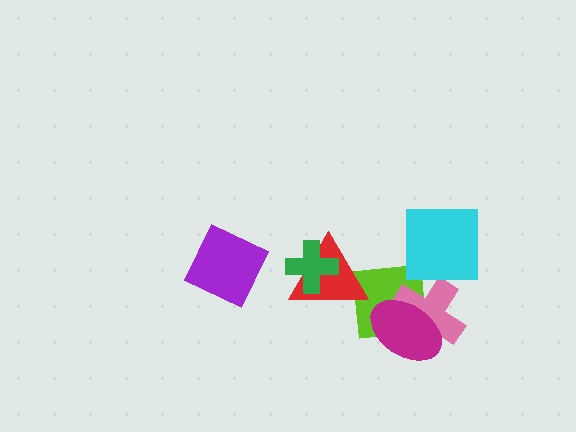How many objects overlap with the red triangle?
2 objects overlap with the red triangle.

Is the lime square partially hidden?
Yes, it is partially covered by another shape.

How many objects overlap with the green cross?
1 object overlaps with the green cross.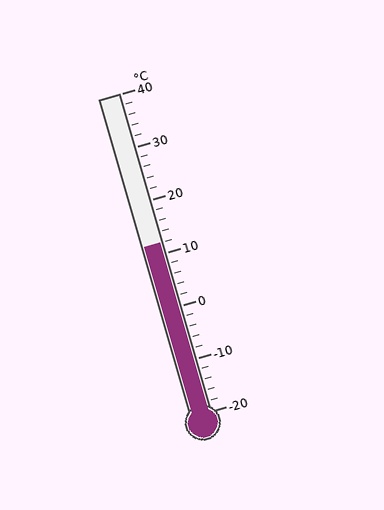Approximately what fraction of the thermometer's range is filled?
The thermometer is filled to approximately 55% of its range.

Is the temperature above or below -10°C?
The temperature is above -10°C.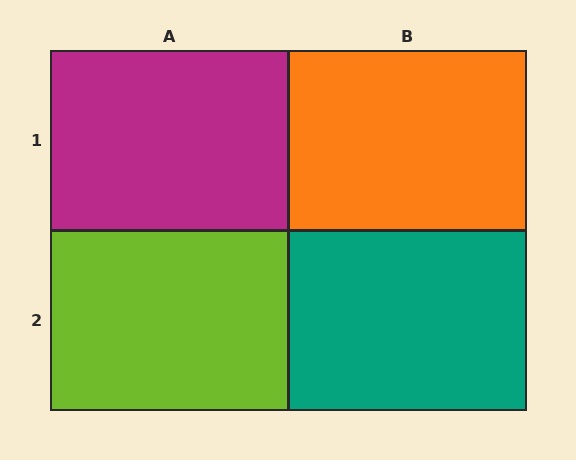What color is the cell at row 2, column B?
Teal.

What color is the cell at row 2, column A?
Lime.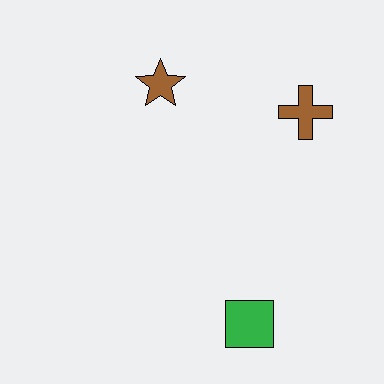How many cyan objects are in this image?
There are no cyan objects.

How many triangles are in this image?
There are no triangles.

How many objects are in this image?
There are 3 objects.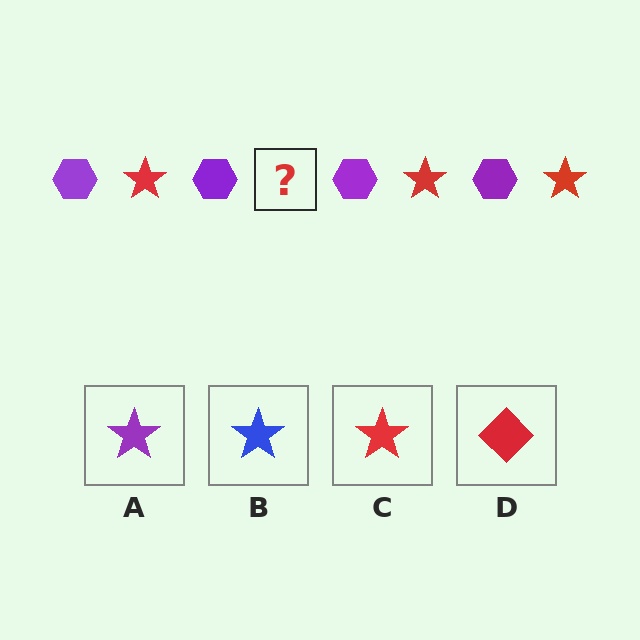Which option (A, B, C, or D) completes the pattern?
C.